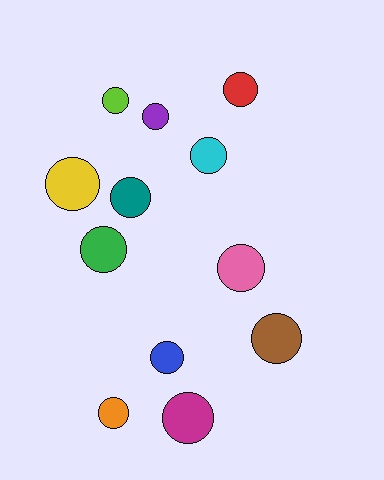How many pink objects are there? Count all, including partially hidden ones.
There is 1 pink object.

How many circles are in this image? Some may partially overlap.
There are 12 circles.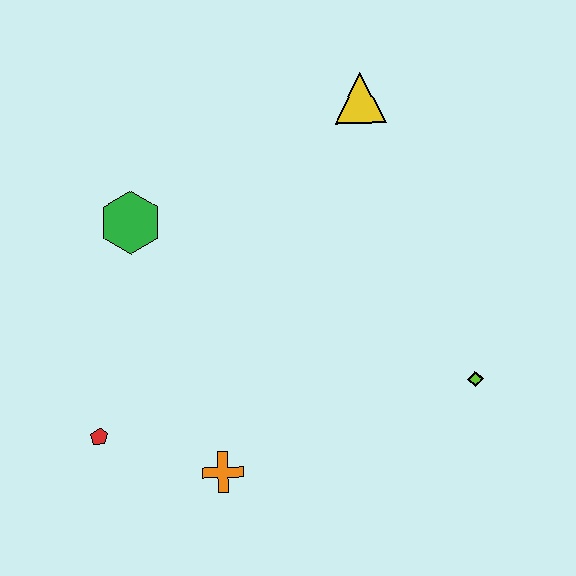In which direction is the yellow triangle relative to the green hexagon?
The yellow triangle is to the right of the green hexagon.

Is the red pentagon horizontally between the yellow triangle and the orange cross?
No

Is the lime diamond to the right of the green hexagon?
Yes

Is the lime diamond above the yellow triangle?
No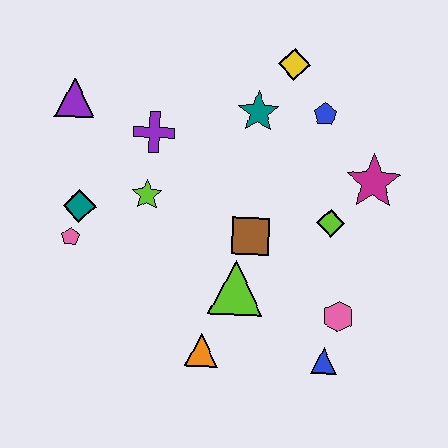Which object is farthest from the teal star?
The blue triangle is farthest from the teal star.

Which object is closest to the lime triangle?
The brown square is closest to the lime triangle.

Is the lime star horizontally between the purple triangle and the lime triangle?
Yes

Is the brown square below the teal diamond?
Yes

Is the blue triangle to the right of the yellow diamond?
Yes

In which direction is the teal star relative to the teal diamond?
The teal star is to the right of the teal diamond.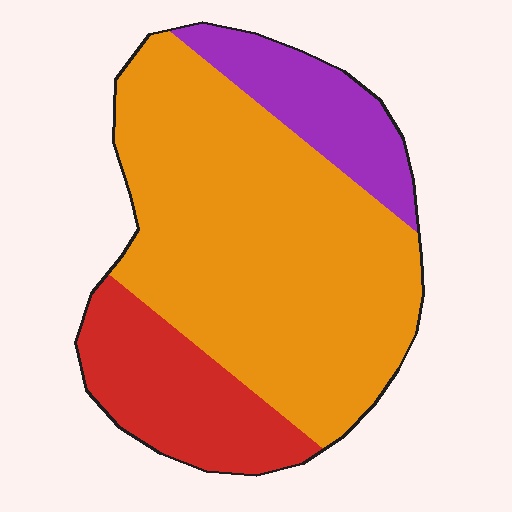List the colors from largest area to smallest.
From largest to smallest: orange, red, purple.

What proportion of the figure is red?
Red takes up about one fifth (1/5) of the figure.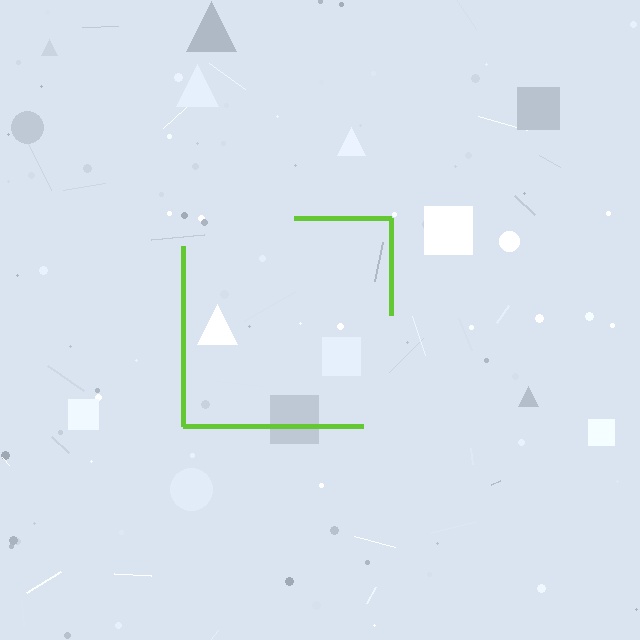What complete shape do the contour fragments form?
The contour fragments form a square.